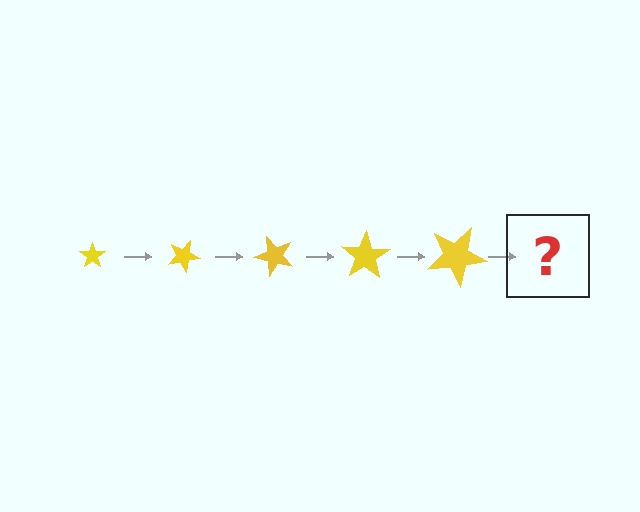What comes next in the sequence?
The next element should be a star, larger than the previous one and rotated 125 degrees from the start.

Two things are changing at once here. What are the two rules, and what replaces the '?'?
The two rules are that the star grows larger each step and it rotates 25 degrees each step. The '?' should be a star, larger than the previous one and rotated 125 degrees from the start.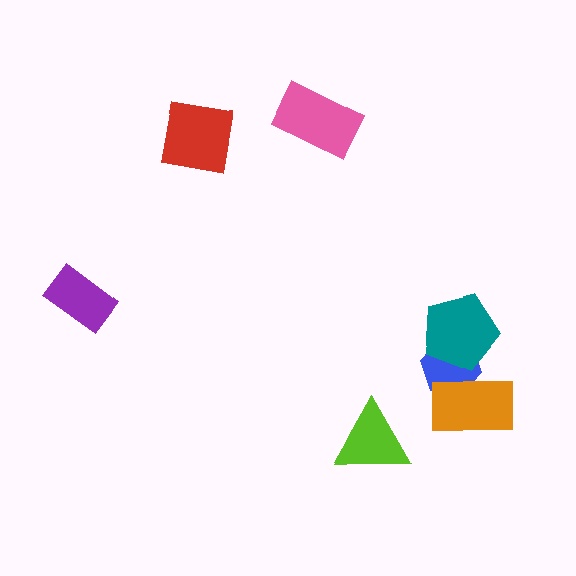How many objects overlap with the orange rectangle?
1 object overlaps with the orange rectangle.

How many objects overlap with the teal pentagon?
1 object overlaps with the teal pentagon.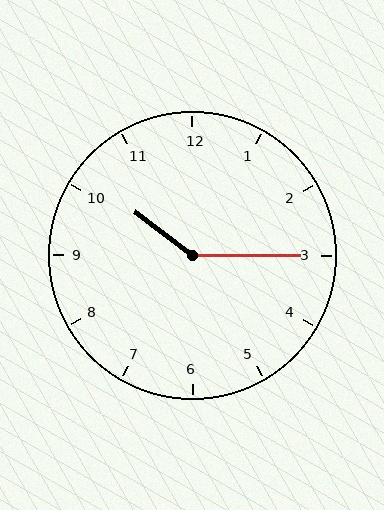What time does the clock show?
10:15.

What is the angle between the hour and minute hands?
Approximately 142 degrees.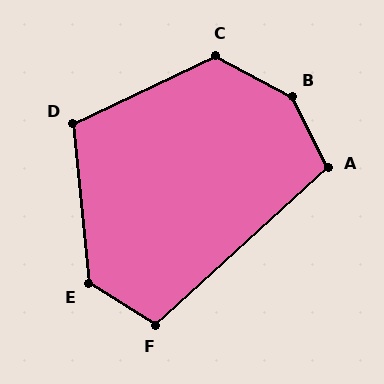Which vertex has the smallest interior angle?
A, at approximately 106 degrees.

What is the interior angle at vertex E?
Approximately 128 degrees (obtuse).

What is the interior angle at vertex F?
Approximately 106 degrees (obtuse).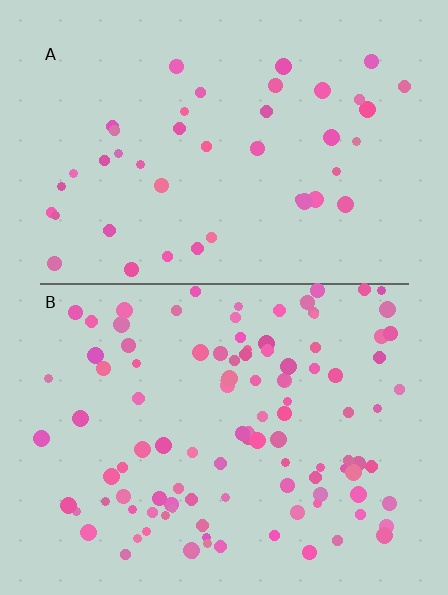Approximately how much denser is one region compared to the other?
Approximately 2.5× — region B over region A.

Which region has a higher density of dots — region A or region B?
B (the bottom).